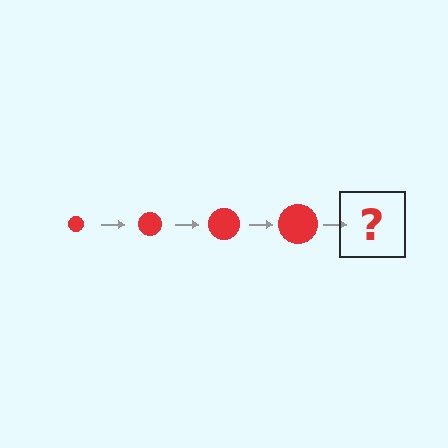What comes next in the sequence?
The next element should be a red circle, larger than the previous one.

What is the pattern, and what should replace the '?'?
The pattern is that the circle gets progressively larger each step. The '?' should be a red circle, larger than the previous one.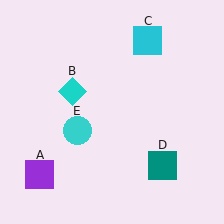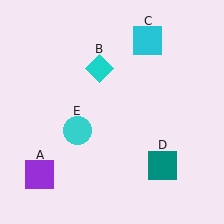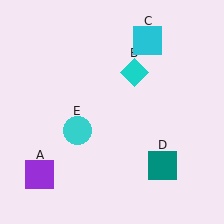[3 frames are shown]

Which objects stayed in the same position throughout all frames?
Purple square (object A) and cyan square (object C) and teal square (object D) and cyan circle (object E) remained stationary.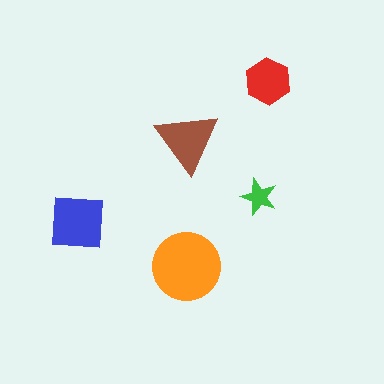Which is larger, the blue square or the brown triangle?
The blue square.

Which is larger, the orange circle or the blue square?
The orange circle.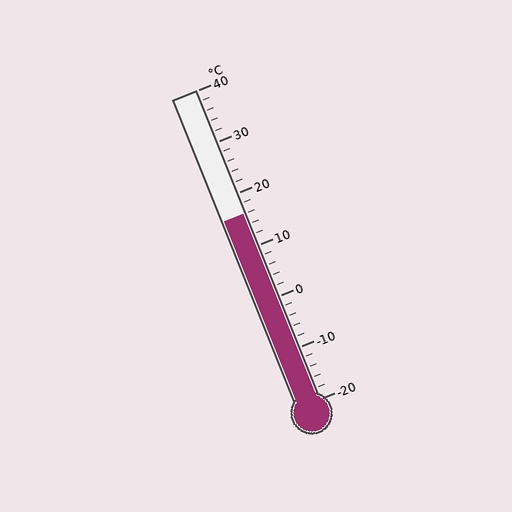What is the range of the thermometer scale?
The thermometer scale ranges from -20°C to 40°C.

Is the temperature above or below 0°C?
The temperature is above 0°C.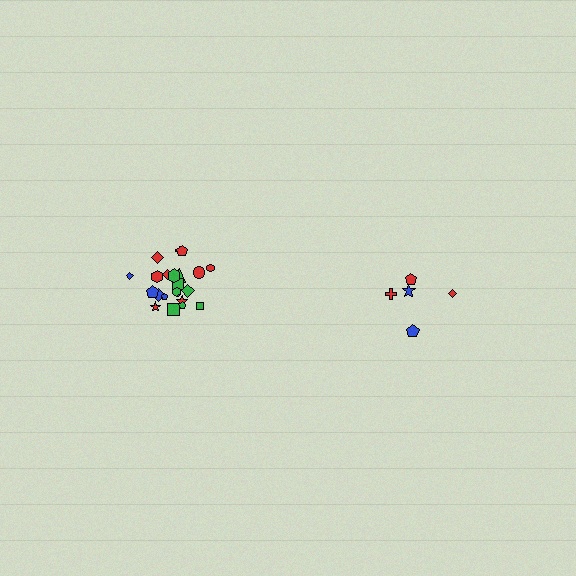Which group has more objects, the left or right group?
The left group.